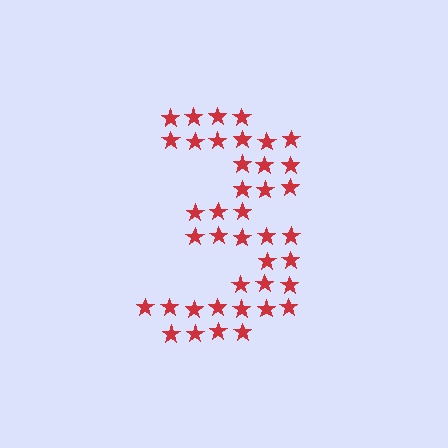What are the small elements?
The small elements are stars.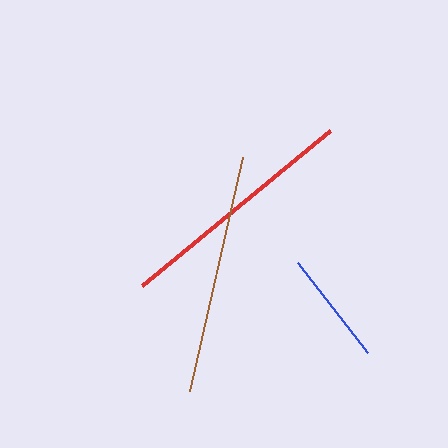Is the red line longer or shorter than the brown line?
The red line is longer than the brown line.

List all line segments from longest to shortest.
From longest to shortest: red, brown, blue.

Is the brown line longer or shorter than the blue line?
The brown line is longer than the blue line.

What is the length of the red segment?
The red segment is approximately 243 pixels long.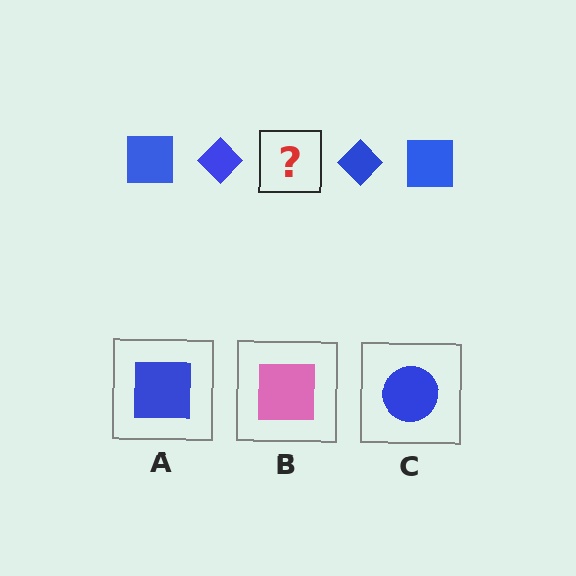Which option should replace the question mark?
Option A.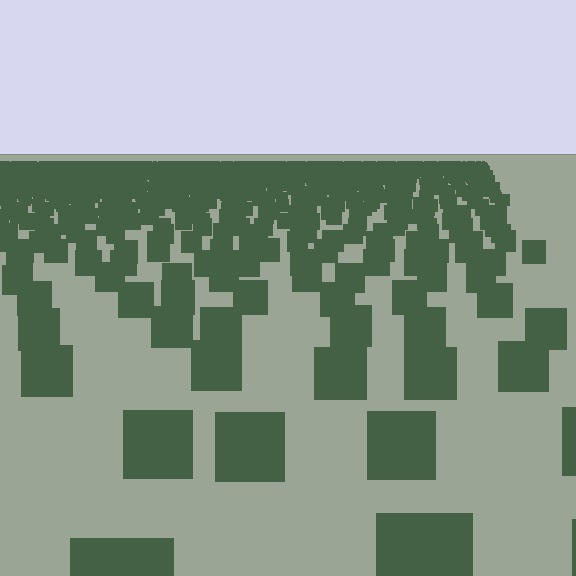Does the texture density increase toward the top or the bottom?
Density increases toward the top.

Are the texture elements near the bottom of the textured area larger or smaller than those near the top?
Larger. Near the bottom, elements are closer to the viewer and appear at a bigger on-screen size.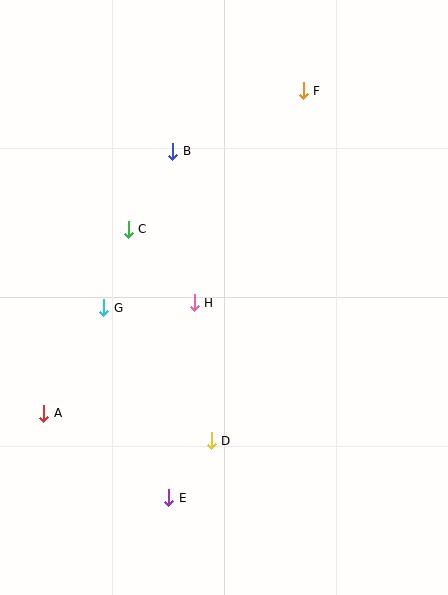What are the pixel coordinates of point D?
Point D is at (211, 441).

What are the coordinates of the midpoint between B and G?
The midpoint between B and G is at (138, 229).